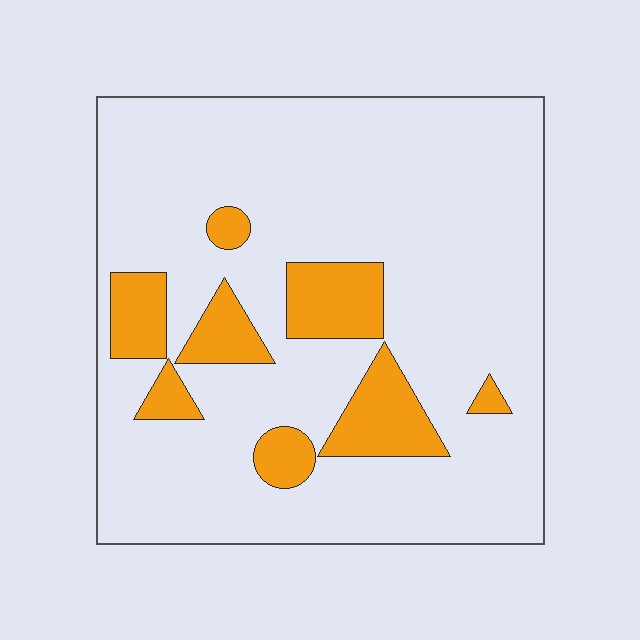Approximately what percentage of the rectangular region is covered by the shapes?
Approximately 15%.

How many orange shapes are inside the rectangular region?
8.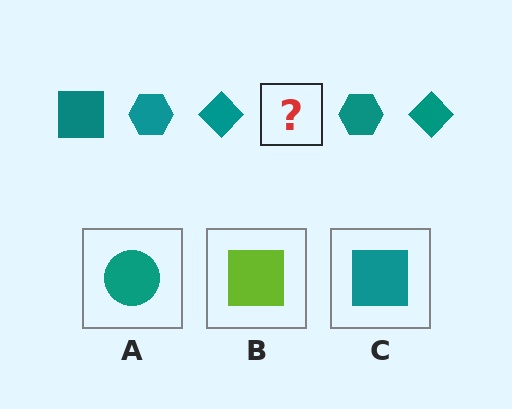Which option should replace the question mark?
Option C.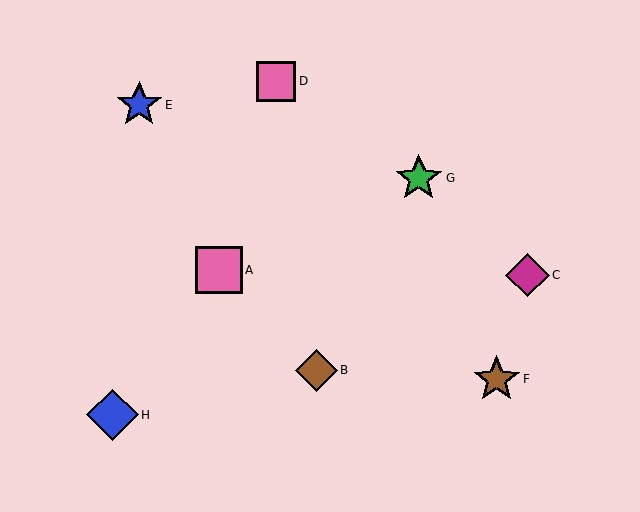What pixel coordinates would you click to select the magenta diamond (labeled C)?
Click at (527, 275) to select the magenta diamond C.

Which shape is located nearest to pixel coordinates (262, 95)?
The pink square (labeled D) at (276, 81) is nearest to that location.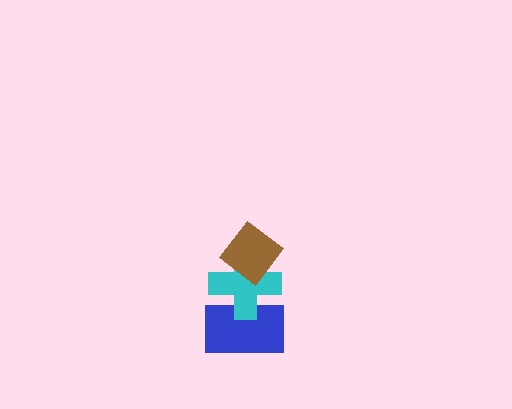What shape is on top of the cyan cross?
The brown diamond is on top of the cyan cross.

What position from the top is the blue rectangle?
The blue rectangle is 3rd from the top.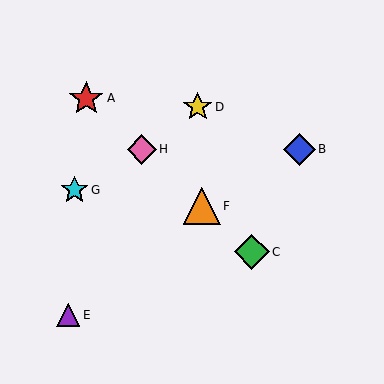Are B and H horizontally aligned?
Yes, both are at y≈149.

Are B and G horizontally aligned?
No, B is at y≈149 and G is at y≈190.